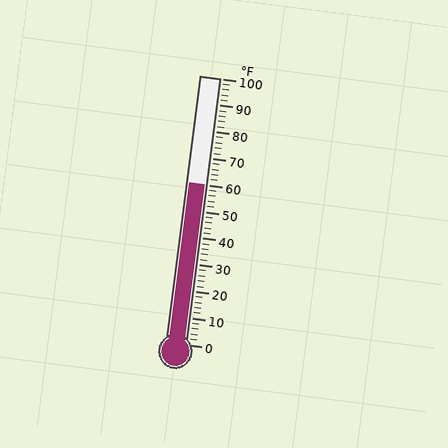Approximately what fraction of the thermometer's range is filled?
The thermometer is filled to approximately 60% of its range.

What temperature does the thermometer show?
The thermometer shows approximately 60°F.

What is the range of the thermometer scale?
The thermometer scale ranges from 0°F to 100°F.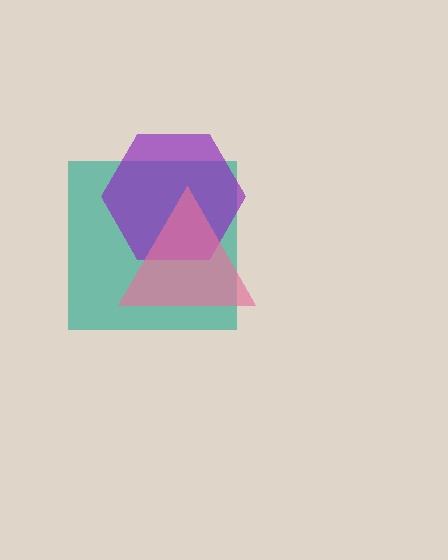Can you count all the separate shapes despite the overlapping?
Yes, there are 3 separate shapes.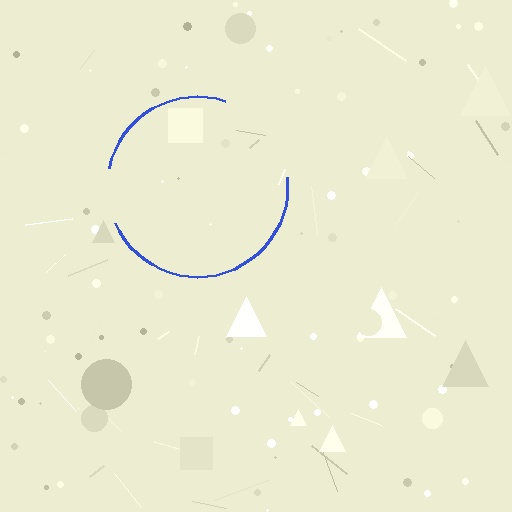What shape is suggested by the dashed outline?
The dashed outline suggests a circle.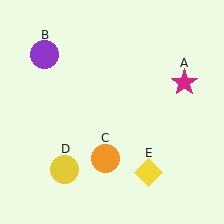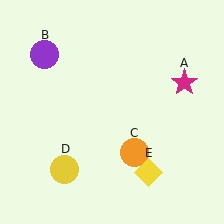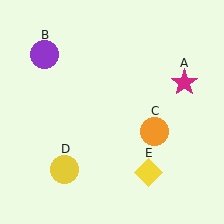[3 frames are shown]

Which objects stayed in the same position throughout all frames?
Magenta star (object A) and purple circle (object B) and yellow circle (object D) and yellow diamond (object E) remained stationary.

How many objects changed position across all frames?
1 object changed position: orange circle (object C).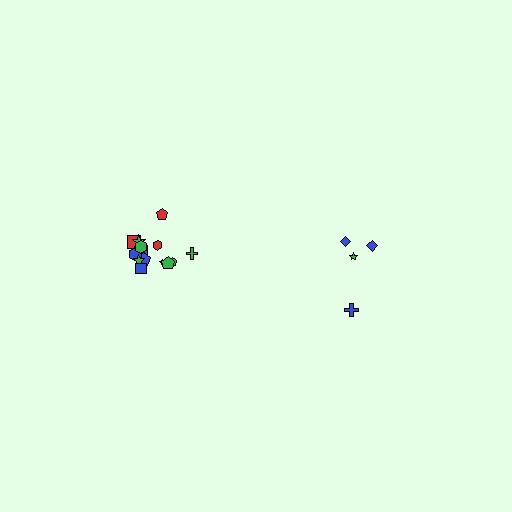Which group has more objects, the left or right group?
The left group.